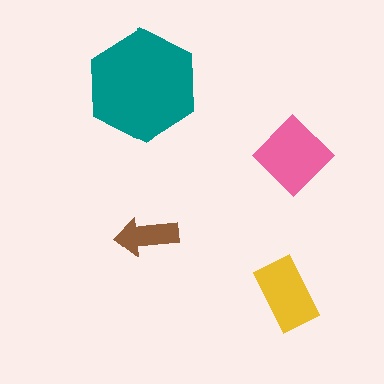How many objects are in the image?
There are 4 objects in the image.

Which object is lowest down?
The yellow rectangle is bottommost.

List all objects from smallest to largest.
The brown arrow, the yellow rectangle, the pink diamond, the teal hexagon.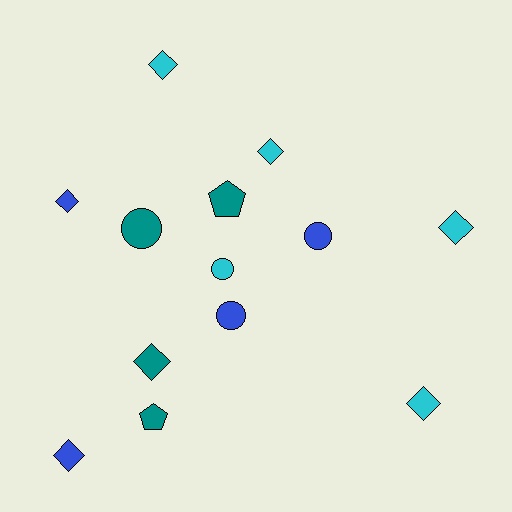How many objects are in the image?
There are 13 objects.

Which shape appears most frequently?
Diamond, with 7 objects.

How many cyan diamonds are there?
There are 4 cyan diamonds.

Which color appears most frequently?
Cyan, with 5 objects.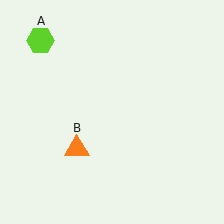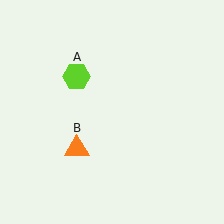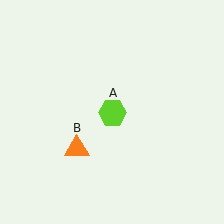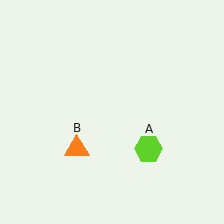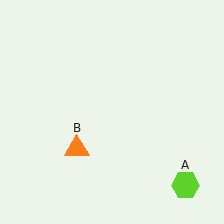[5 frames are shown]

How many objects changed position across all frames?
1 object changed position: lime hexagon (object A).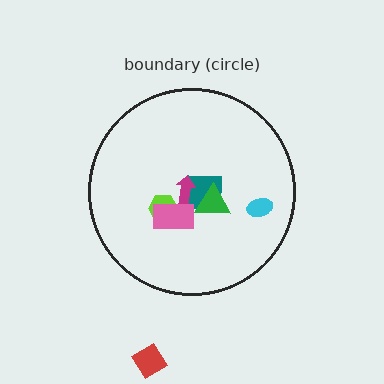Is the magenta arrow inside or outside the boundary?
Inside.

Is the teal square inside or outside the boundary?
Inside.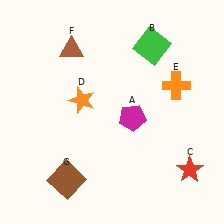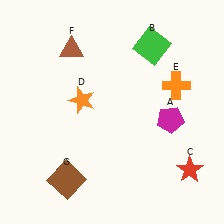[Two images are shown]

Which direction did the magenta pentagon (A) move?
The magenta pentagon (A) moved right.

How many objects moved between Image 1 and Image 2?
1 object moved between the two images.